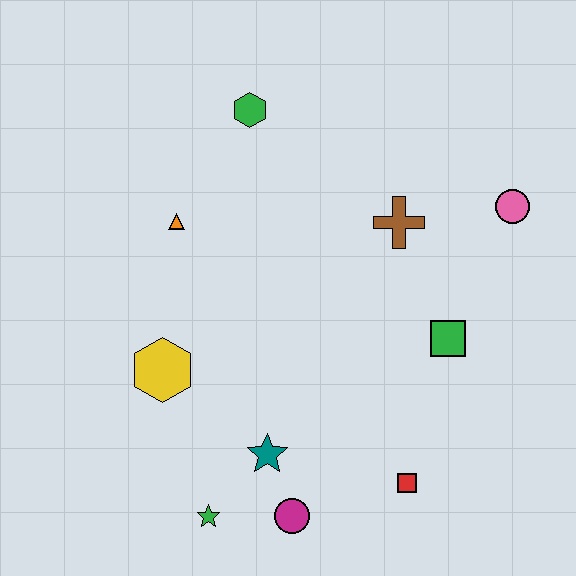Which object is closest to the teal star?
The magenta circle is closest to the teal star.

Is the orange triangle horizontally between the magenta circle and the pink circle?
No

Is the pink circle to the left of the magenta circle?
No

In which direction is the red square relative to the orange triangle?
The red square is below the orange triangle.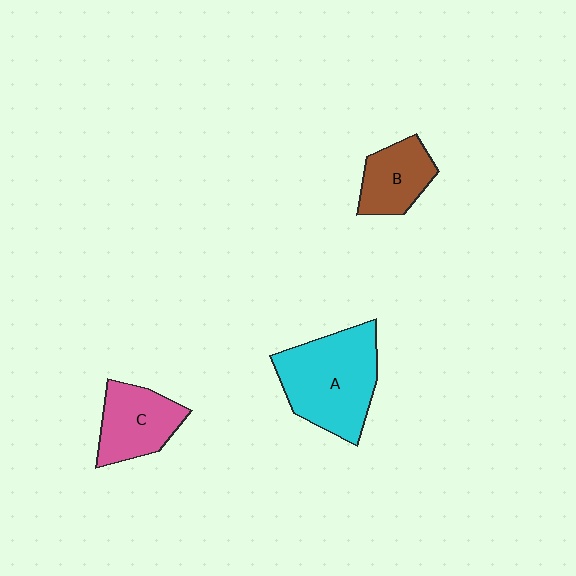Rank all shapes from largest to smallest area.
From largest to smallest: A (cyan), C (pink), B (brown).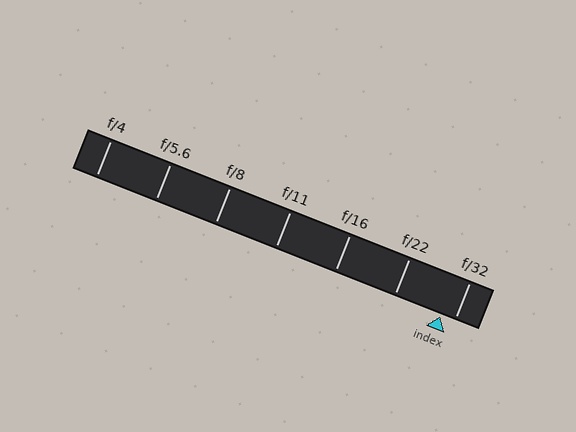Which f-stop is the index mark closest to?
The index mark is closest to f/32.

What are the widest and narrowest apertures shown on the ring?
The widest aperture shown is f/4 and the narrowest is f/32.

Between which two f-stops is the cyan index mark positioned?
The index mark is between f/22 and f/32.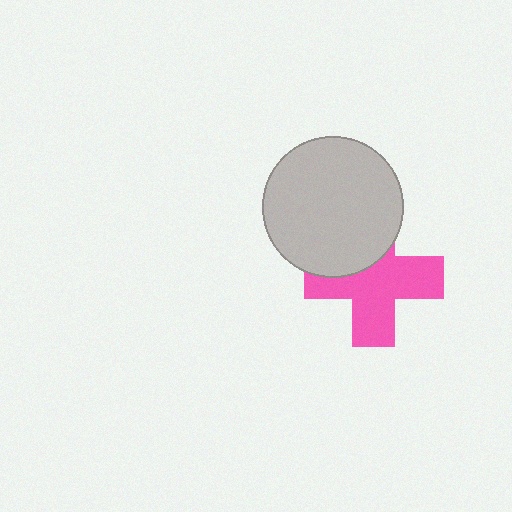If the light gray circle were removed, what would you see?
You would see the complete pink cross.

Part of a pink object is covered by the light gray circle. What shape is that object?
It is a cross.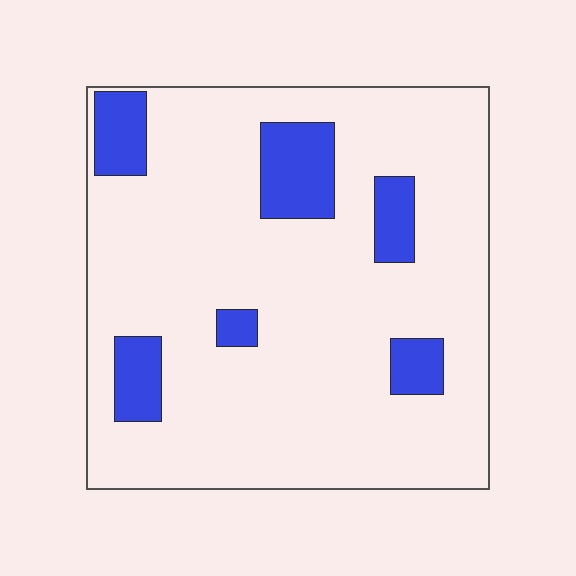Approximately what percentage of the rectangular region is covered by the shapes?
Approximately 15%.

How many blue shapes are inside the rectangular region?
6.